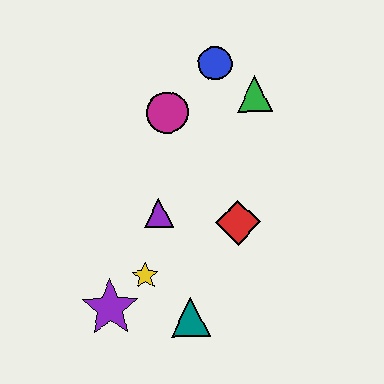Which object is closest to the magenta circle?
The blue circle is closest to the magenta circle.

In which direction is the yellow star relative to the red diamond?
The yellow star is to the left of the red diamond.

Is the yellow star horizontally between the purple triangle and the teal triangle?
No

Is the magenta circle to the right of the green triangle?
No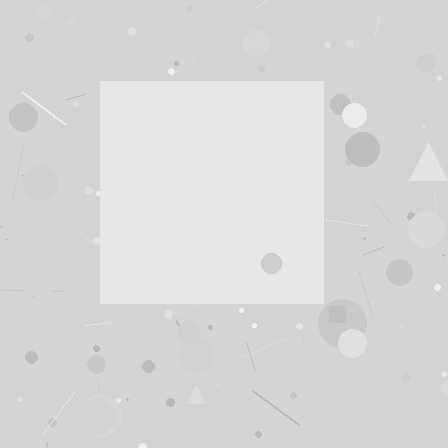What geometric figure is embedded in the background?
A square is embedded in the background.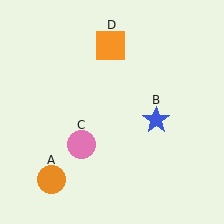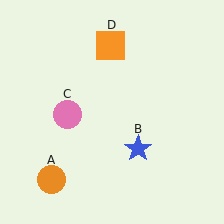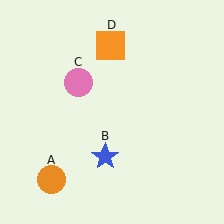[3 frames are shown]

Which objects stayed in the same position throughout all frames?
Orange circle (object A) and orange square (object D) remained stationary.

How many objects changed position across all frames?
2 objects changed position: blue star (object B), pink circle (object C).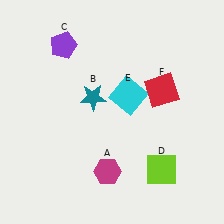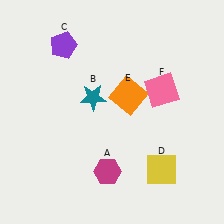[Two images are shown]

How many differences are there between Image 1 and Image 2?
There are 3 differences between the two images.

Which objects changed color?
D changed from lime to yellow. E changed from cyan to orange. F changed from red to pink.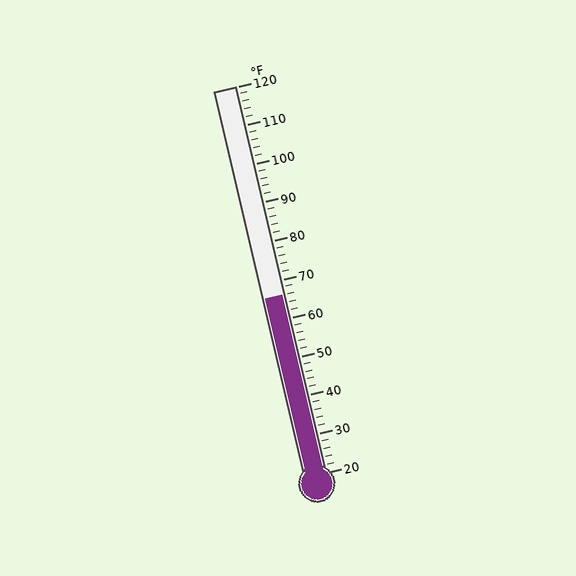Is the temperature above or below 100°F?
The temperature is below 100°F.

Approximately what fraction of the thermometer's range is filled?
The thermometer is filled to approximately 45% of its range.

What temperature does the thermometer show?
The thermometer shows approximately 66°F.